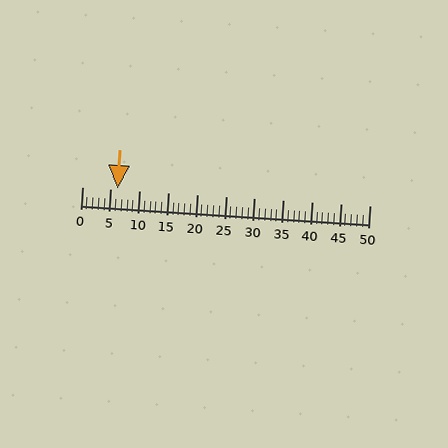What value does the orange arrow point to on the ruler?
The orange arrow points to approximately 6.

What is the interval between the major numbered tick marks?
The major tick marks are spaced 5 units apart.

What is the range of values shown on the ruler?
The ruler shows values from 0 to 50.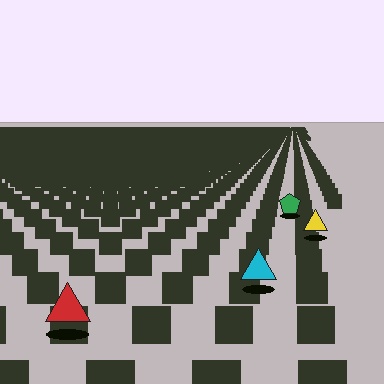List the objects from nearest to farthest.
From nearest to farthest: the red triangle, the cyan triangle, the yellow triangle, the green pentagon.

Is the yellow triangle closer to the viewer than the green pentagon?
Yes. The yellow triangle is closer — you can tell from the texture gradient: the ground texture is coarser near it.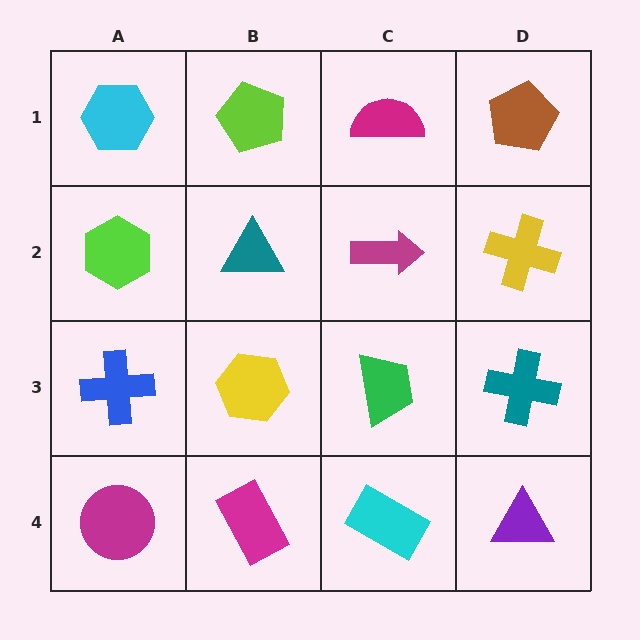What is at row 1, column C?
A magenta semicircle.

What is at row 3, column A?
A blue cross.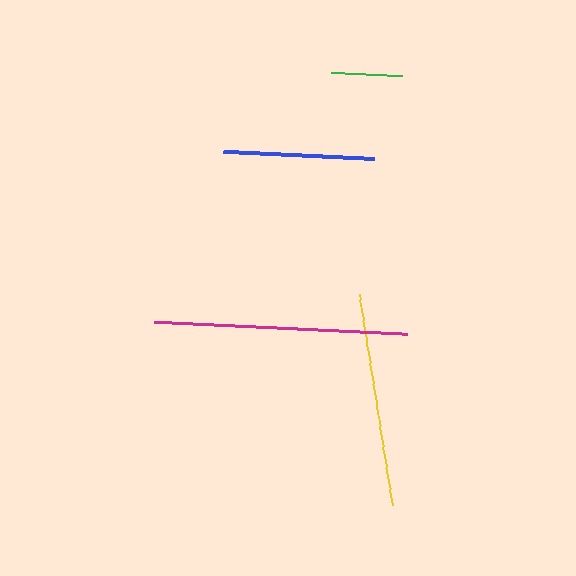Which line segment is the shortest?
The green line is the shortest at approximately 71 pixels.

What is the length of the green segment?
The green segment is approximately 71 pixels long.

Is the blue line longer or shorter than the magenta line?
The magenta line is longer than the blue line.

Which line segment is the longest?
The magenta line is the longest at approximately 253 pixels.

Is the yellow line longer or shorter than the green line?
The yellow line is longer than the green line.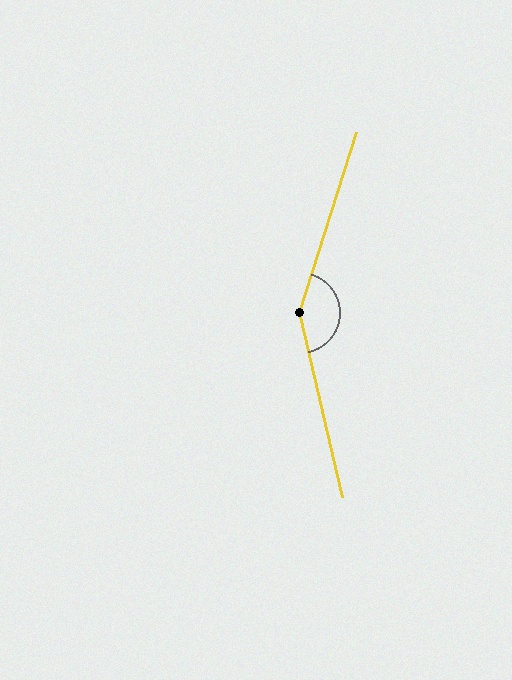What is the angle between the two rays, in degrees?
Approximately 149 degrees.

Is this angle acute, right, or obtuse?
It is obtuse.